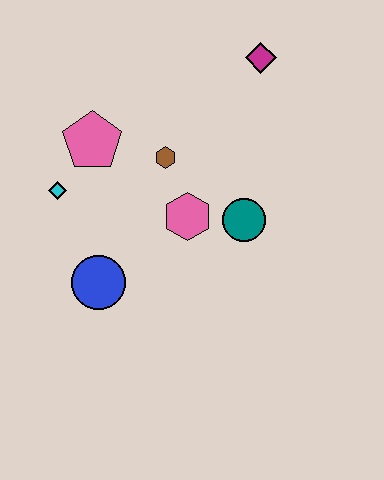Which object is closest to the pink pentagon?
The cyan diamond is closest to the pink pentagon.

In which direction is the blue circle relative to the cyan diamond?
The blue circle is below the cyan diamond.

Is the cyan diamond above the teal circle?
Yes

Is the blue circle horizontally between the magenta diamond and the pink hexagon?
No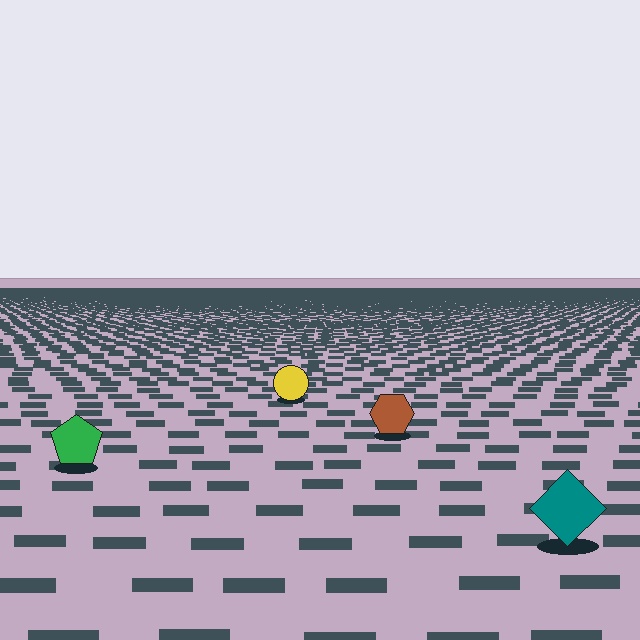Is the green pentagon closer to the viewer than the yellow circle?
Yes. The green pentagon is closer — you can tell from the texture gradient: the ground texture is coarser near it.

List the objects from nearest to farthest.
From nearest to farthest: the teal diamond, the green pentagon, the brown hexagon, the yellow circle.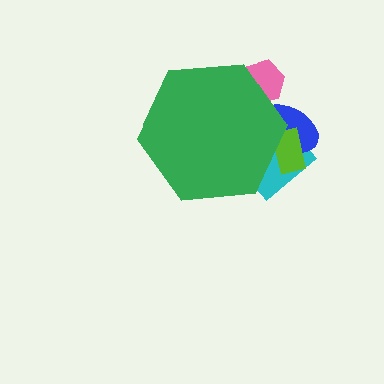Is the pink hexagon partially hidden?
Yes, the pink hexagon is partially hidden behind the green hexagon.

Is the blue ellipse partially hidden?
Yes, the blue ellipse is partially hidden behind the green hexagon.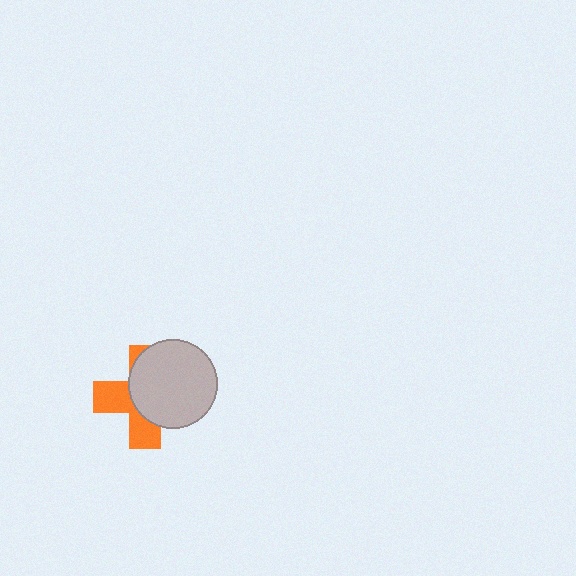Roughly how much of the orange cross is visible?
A small part of it is visible (roughly 42%).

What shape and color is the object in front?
The object in front is a light gray circle.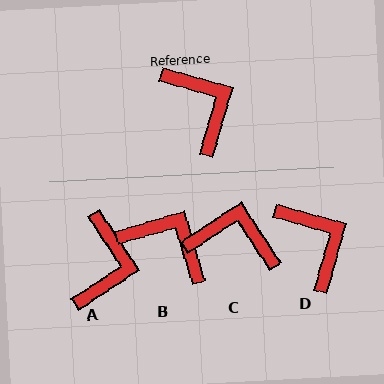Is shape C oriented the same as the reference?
No, it is off by about 49 degrees.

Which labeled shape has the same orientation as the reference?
D.